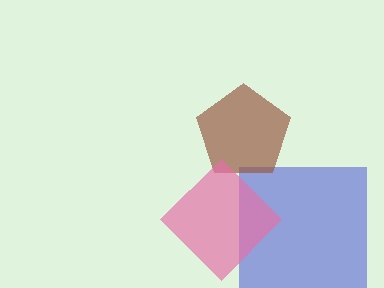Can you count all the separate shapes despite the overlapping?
Yes, there are 3 separate shapes.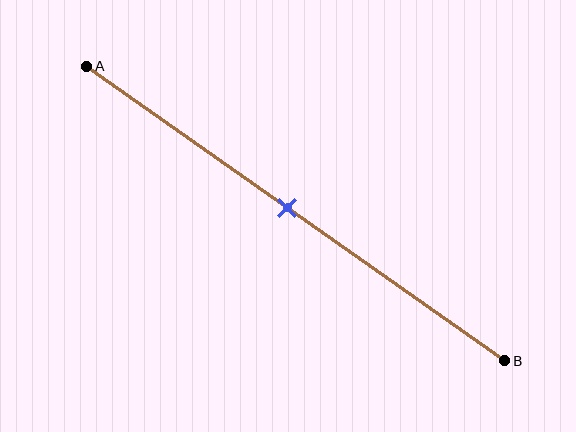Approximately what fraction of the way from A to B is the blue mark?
The blue mark is approximately 50% of the way from A to B.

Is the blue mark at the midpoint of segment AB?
Yes, the mark is approximately at the midpoint.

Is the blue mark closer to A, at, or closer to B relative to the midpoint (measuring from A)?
The blue mark is approximately at the midpoint of segment AB.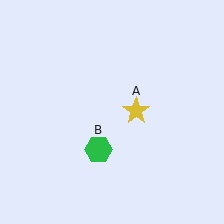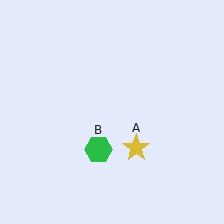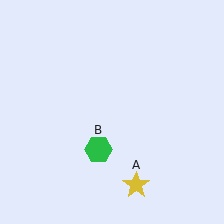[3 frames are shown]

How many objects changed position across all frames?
1 object changed position: yellow star (object A).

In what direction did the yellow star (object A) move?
The yellow star (object A) moved down.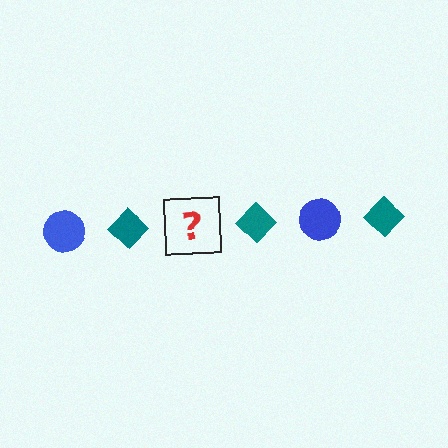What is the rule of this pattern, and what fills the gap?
The rule is that the pattern alternates between blue circle and teal diamond. The gap should be filled with a blue circle.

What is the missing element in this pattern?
The missing element is a blue circle.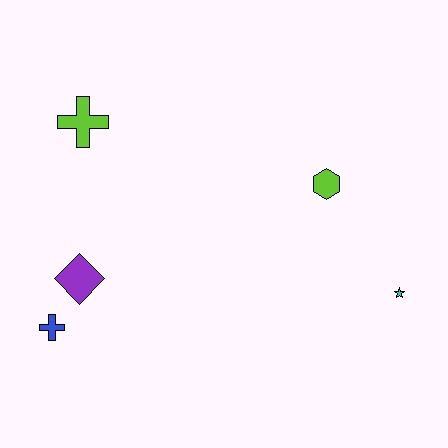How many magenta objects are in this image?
There are no magenta objects.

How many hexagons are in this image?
There is 1 hexagon.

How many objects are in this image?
There are 5 objects.